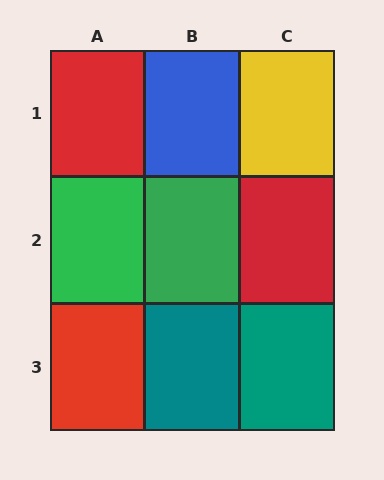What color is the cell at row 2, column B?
Green.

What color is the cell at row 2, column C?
Red.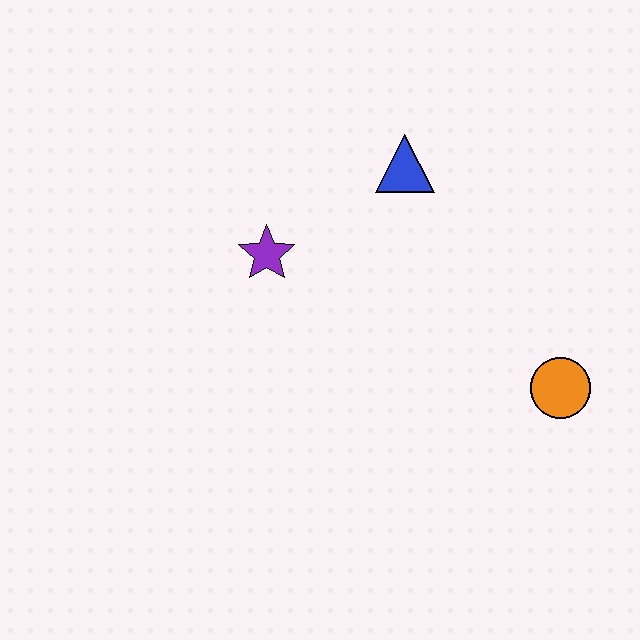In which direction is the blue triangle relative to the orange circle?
The blue triangle is above the orange circle.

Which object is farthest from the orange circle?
The purple star is farthest from the orange circle.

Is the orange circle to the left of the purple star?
No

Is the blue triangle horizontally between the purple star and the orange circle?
Yes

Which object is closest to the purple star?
The blue triangle is closest to the purple star.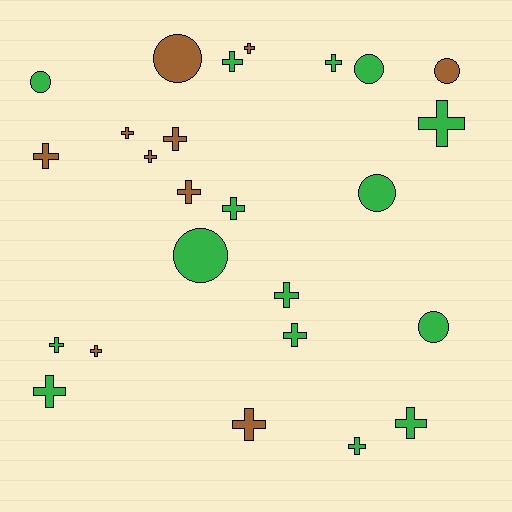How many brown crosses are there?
There are 8 brown crosses.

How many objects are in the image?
There are 25 objects.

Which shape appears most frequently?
Cross, with 18 objects.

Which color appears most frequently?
Green, with 15 objects.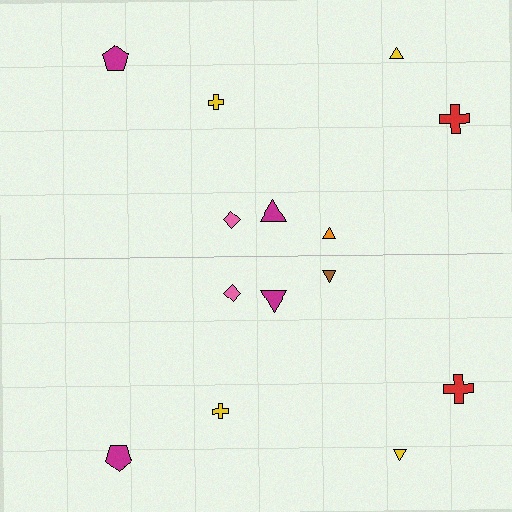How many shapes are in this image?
There are 14 shapes in this image.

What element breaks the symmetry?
The brown triangle on the bottom side breaks the symmetry — its mirror counterpart is orange.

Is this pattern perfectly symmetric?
No, the pattern is not perfectly symmetric. The brown triangle on the bottom side breaks the symmetry — its mirror counterpart is orange.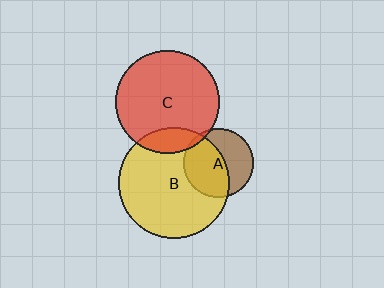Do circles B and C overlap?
Yes.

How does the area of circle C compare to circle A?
Approximately 2.2 times.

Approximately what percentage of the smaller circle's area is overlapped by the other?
Approximately 15%.